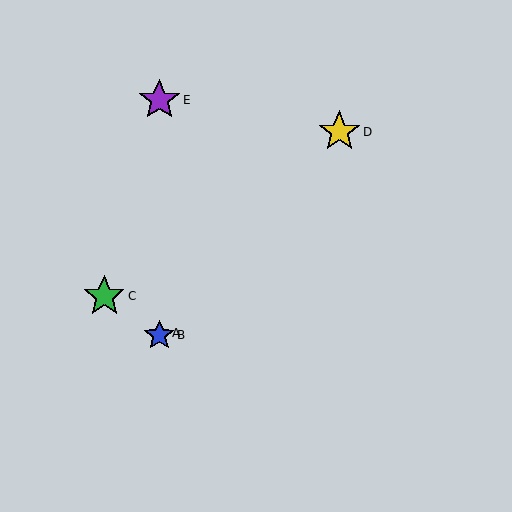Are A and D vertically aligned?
No, A is at x≈159 and D is at x≈339.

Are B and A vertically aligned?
Yes, both are at x≈159.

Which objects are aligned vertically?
Objects A, B, E are aligned vertically.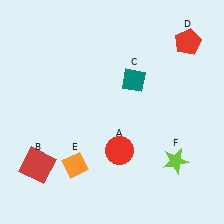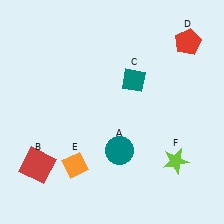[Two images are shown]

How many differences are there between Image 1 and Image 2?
There is 1 difference between the two images.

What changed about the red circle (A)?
In Image 1, A is red. In Image 2, it changed to teal.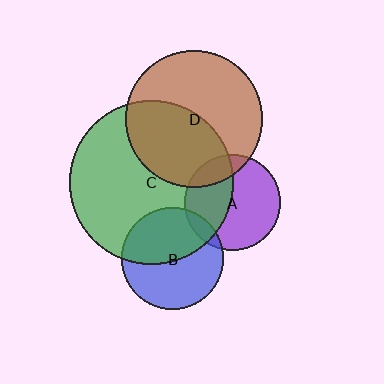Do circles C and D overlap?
Yes.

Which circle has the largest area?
Circle C (green).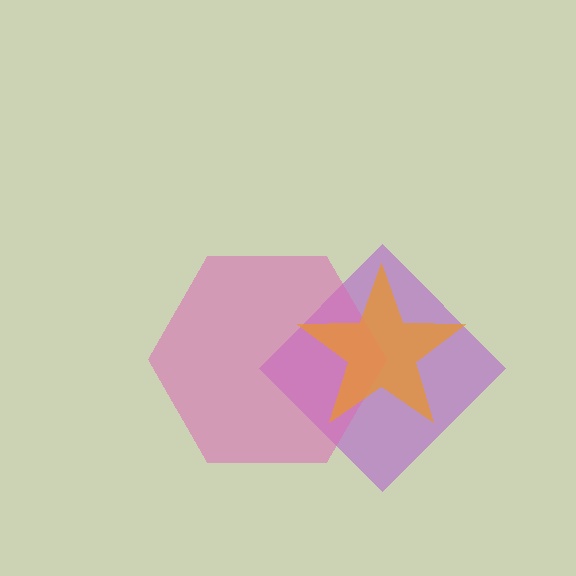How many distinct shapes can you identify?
There are 3 distinct shapes: a purple diamond, a pink hexagon, an orange star.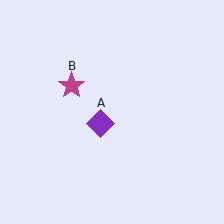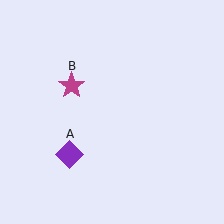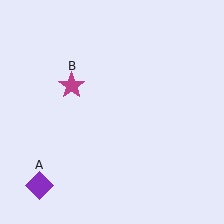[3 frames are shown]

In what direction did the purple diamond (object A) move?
The purple diamond (object A) moved down and to the left.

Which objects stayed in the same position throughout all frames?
Magenta star (object B) remained stationary.